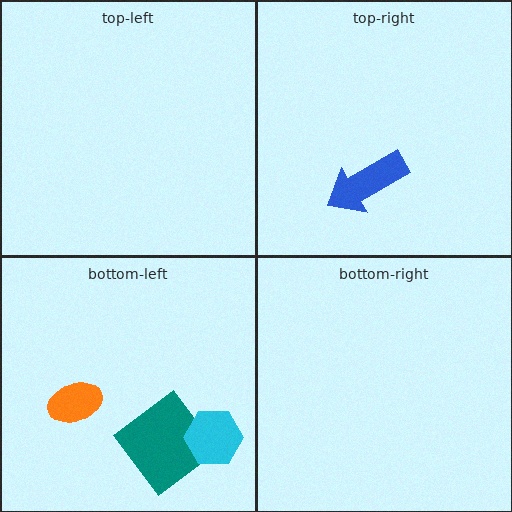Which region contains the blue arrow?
The top-right region.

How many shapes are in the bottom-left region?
3.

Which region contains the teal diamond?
The bottom-left region.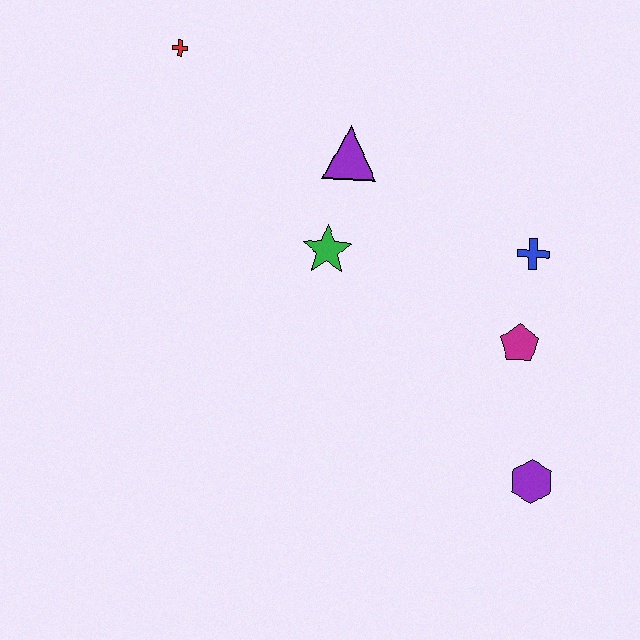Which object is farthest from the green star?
The purple hexagon is farthest from the green star.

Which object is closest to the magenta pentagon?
The blue cross is closest to the magenta pentagon.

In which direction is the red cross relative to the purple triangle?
The red cross is to the left of the purple triangle.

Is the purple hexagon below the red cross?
Yes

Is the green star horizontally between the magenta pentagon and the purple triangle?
No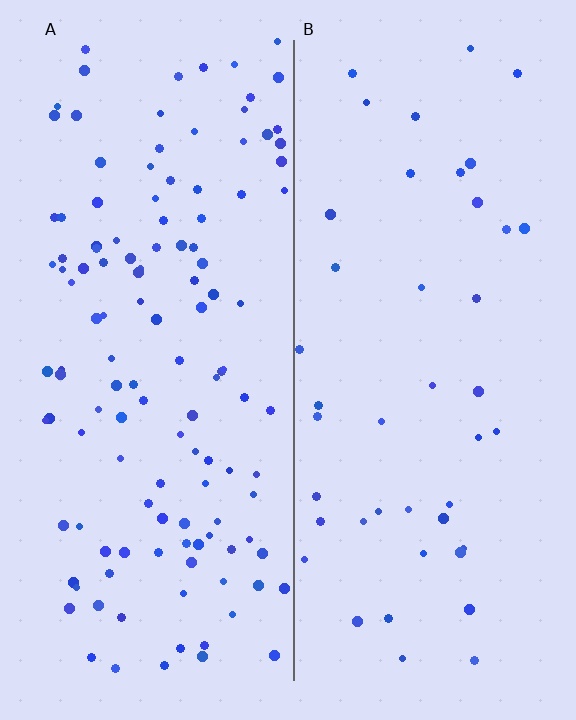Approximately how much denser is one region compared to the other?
Approximately 2.9× — region A over region B.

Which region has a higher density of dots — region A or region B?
A (the left).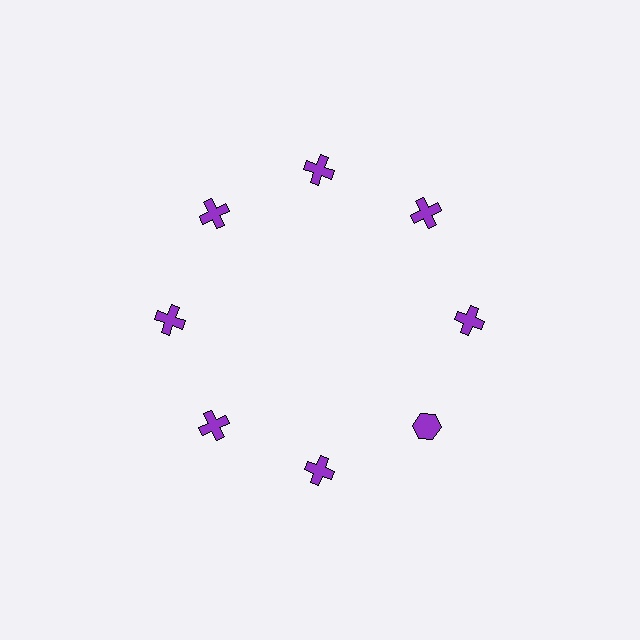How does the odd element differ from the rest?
It has a different shape: hexagon instead of cross.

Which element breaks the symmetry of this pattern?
The purple hexagon at roughly the 4 o'clock position breaks the symmetry. All other shapes are purple crosses.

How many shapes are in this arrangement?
There are 8 shapes arranged in a ring pattern.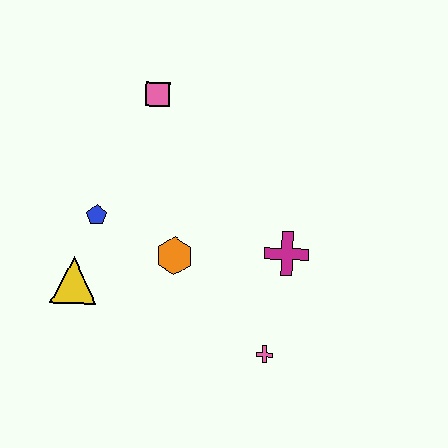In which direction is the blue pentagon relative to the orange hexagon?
The blue pentagon is to the left of the orange hexagon.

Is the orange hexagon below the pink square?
Yes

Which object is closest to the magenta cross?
The pink cross is closest to the magenta cross.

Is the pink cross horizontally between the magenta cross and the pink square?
Yes